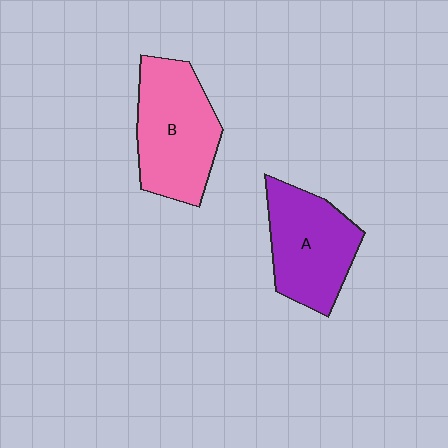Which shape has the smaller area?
Shape A (purple).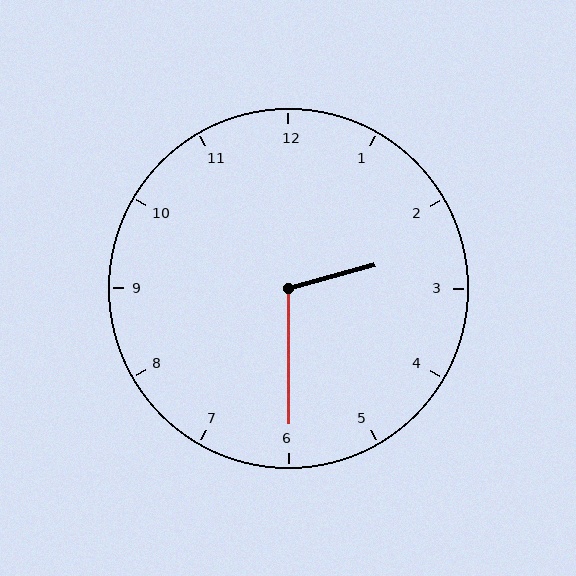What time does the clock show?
2:30.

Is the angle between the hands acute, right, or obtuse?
It is obtuse.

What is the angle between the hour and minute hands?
Approximately 105 degrees.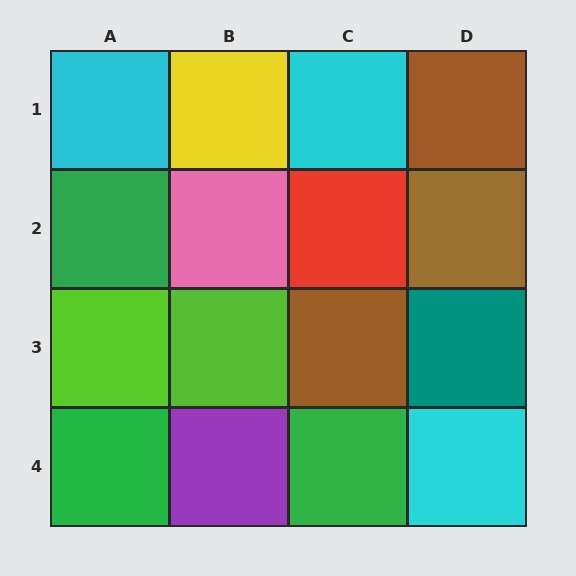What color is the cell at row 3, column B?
Lime.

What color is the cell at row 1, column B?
Yellow.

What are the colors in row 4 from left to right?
Green, purple, green, cyan.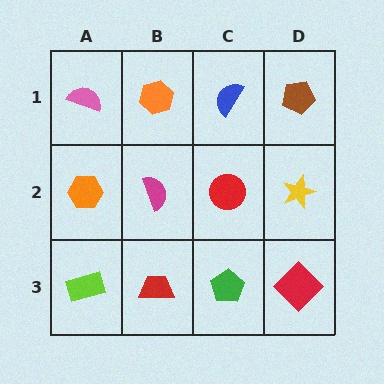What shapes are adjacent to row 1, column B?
A magenta semicircle (row 2, column B), a pink semicircle (row 1, column A), a blue semicircle (row 1, column C).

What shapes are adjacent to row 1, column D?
A yellow star (row 2, column D), a blue semicircle (row 1, column C).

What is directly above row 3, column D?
A yellow star.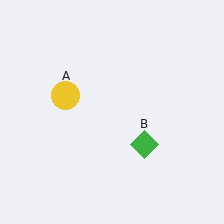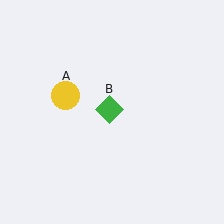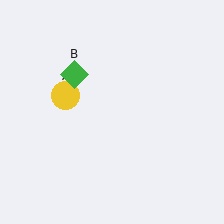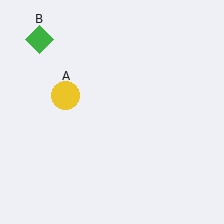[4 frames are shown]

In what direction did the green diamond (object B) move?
The green diamond (object B) moved up and to the left.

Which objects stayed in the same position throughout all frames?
Yellow circle (object A) remained stationary.